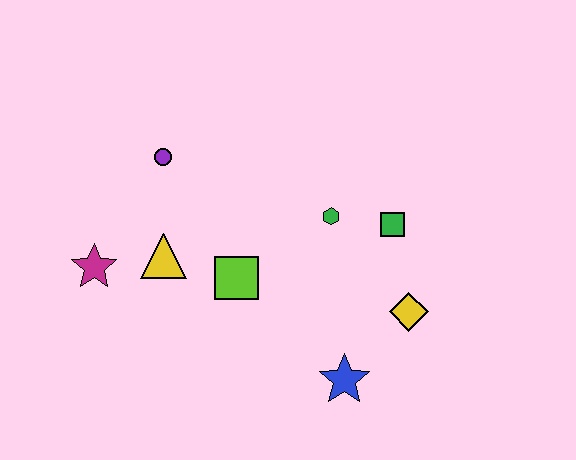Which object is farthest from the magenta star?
The yellow diamond is farthest from the magenta star.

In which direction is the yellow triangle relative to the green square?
The yellow triangle is to the left of the green square.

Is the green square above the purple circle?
No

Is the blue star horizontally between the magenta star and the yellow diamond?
Yes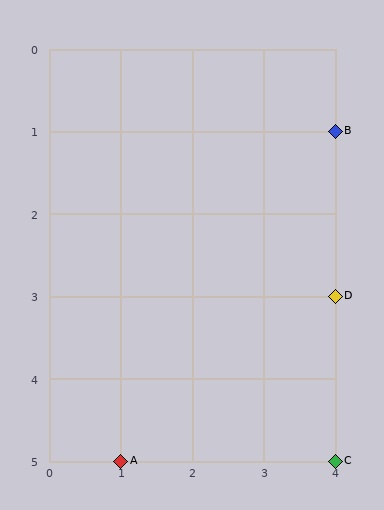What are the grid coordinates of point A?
Point A is at grid coordinates (1, 5).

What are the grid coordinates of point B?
Point B is at grid coordinates (4, 1).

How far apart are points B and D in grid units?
Points B and D are 2 rows apart.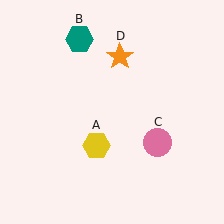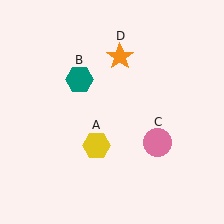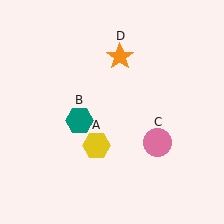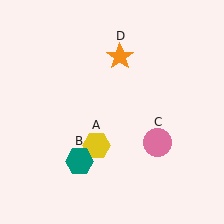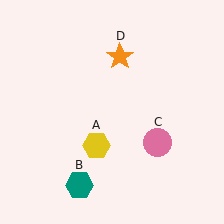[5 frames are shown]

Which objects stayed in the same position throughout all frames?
Yellow hexagon (object A) and pink circle (object C) and orange star (object D) remained stationary.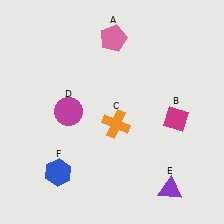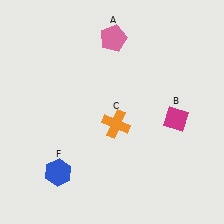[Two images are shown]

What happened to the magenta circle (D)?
The magenta circle (D) was removed in Image 2. It was in the top-left area of Image 1.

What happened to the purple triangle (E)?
The purple triangle (E) was removed in Image 2. It was in the bottom-right area of Image 1.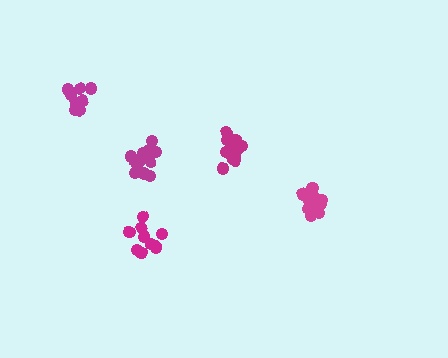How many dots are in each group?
Group 1: 11 dots, Group 2: 10 dots, Group 3: 13 dots, Group 4: 15 dots, Group 5: 15 dots (64 total).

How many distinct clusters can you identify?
There are 5 distinct clusters.